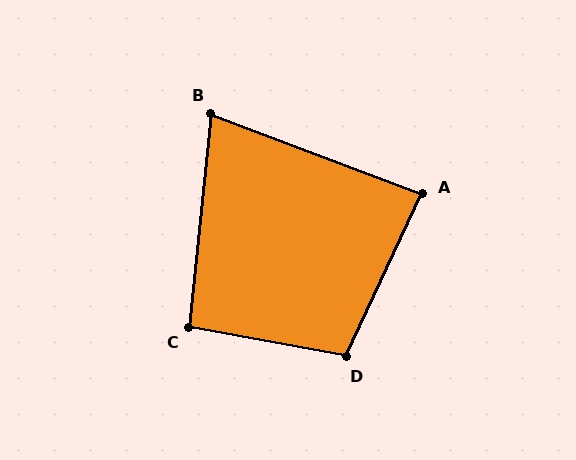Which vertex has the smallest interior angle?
B, at approximately 75 degrees.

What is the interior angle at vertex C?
Approximately 95 degrees (approximately right).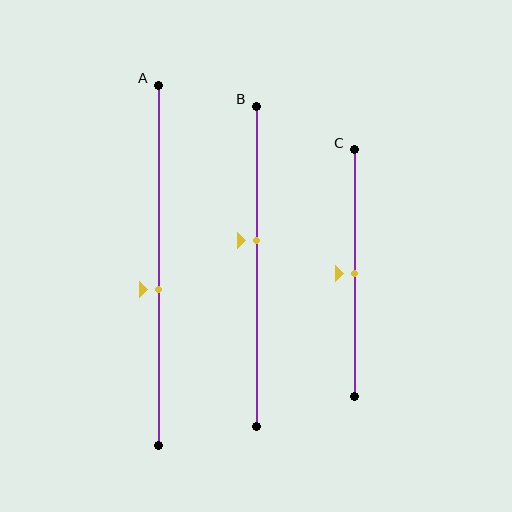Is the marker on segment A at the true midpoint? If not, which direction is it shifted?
No, the marker on segment A is shifted downward by about 7% of the segment length.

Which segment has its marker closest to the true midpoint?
Segment C has its marker closest to the true midpoint.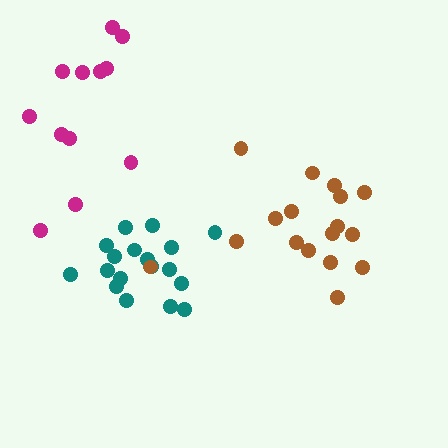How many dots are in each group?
Group 1: 18 dots, Group 2: 12 dots, Group 3: 17 dots (47 total).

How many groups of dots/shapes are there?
There are 3 groups.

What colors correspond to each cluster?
The clusters are colored: teal, magenta, brown.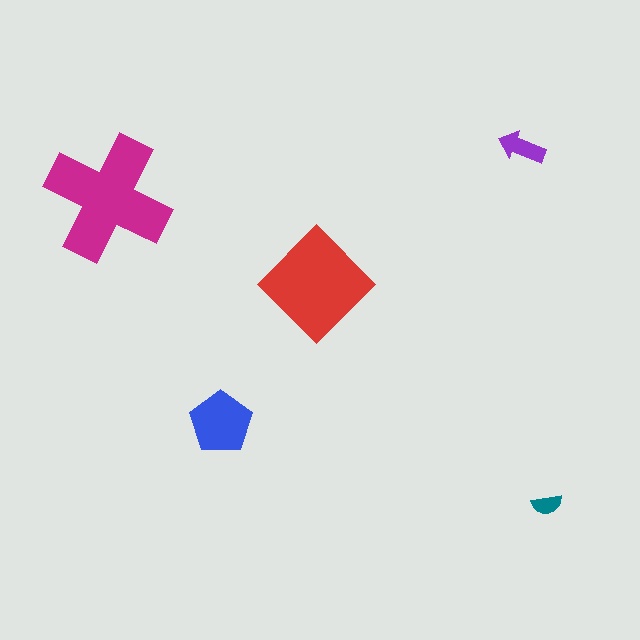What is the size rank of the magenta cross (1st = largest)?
1st.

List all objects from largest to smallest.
The magenta cross, the red diamond, the blue pentagon, the purple arrow, the teal semicircle.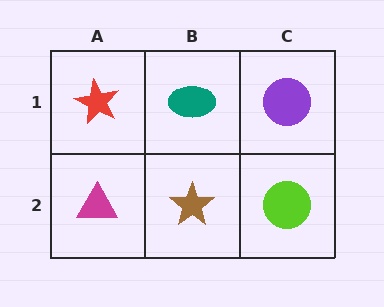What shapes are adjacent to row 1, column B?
A brown star (row 2, column B), a red star (row 1, column A), a purple circle (row 1, column C).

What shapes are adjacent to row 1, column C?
A lime circle (row 2, column C), a teal ellipse (row 1, column B).